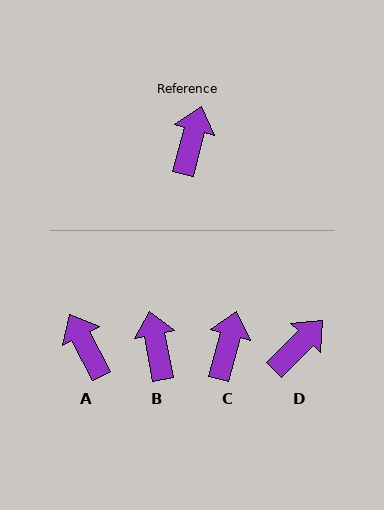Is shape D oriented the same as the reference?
No, it is off by about 29 degrees.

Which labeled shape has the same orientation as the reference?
C.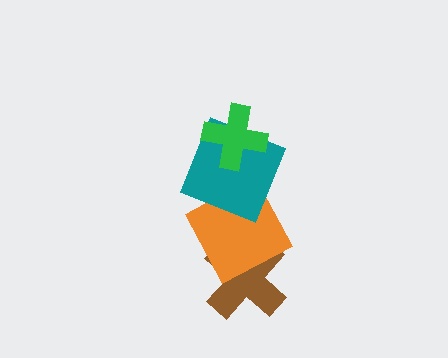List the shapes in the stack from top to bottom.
From top to bottom: the green cross, the teal square, the orange square, the brown cross.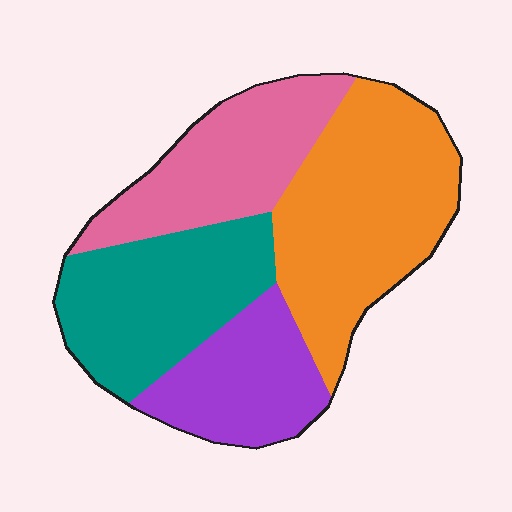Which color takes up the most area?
Orange, at roughly 35%.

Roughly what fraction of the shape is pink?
Pink covers roughly 20% of the shape.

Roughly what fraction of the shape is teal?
Teal takes up between a quarter and a half of the shape.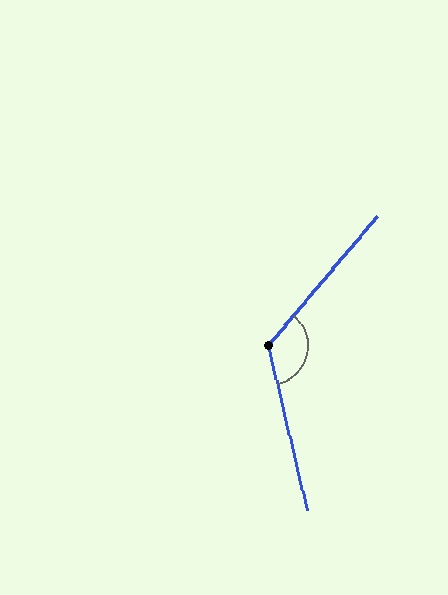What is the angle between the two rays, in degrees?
Approximately 127 degrees.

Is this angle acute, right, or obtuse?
It is obtuse.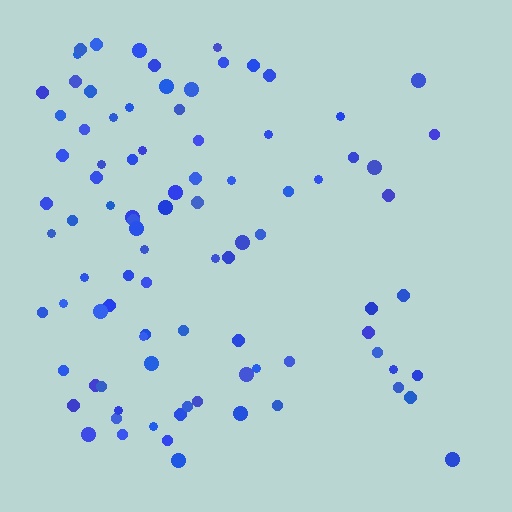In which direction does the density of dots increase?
From right to left, with the left side densest.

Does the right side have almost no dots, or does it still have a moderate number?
Still a moderate number, just noticeably fewer than the left.